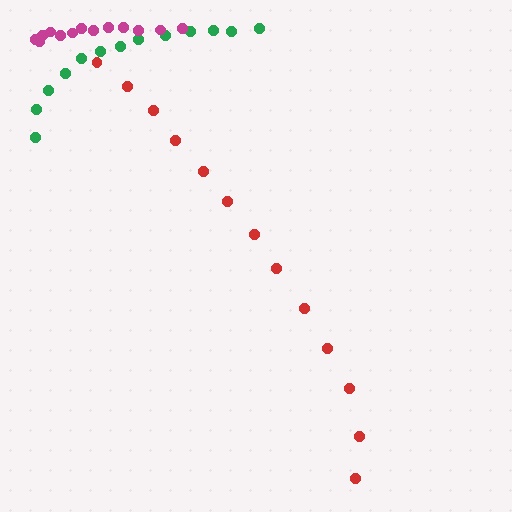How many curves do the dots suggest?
There are 3 distinct paths.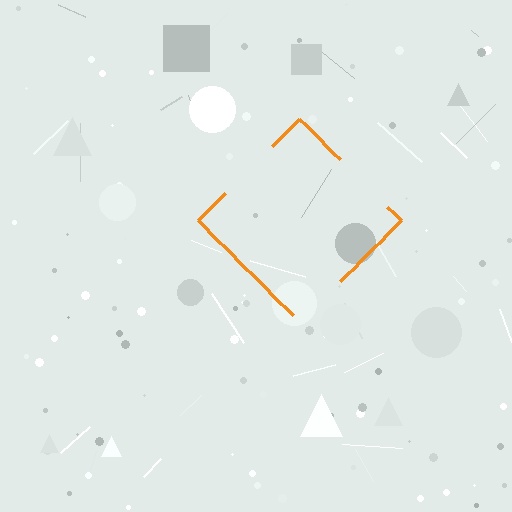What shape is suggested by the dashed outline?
The dashed outline suggests a diamond.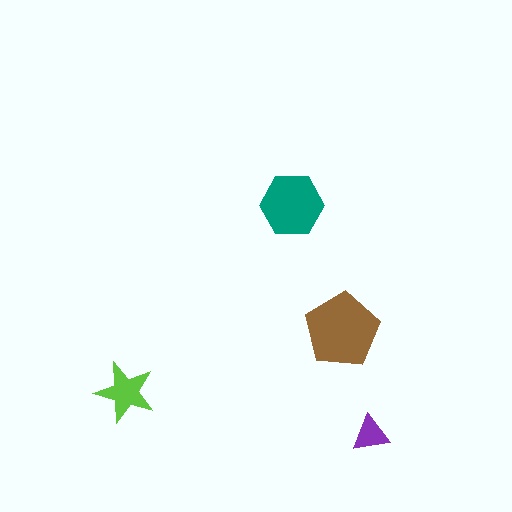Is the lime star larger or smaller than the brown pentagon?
Smaller.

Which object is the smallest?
The purple triangle.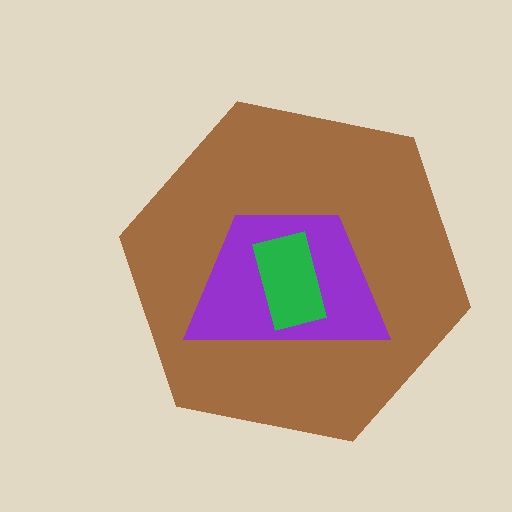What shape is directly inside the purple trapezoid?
The green rectangle.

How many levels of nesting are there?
3.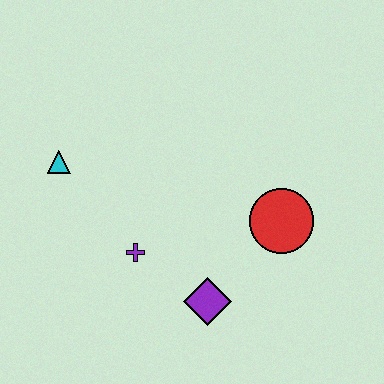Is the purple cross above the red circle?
No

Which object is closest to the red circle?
The purple diamond is closest to the red circle.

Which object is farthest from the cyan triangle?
The red circle is farthest from the cyan triangle.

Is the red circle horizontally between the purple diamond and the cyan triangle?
No